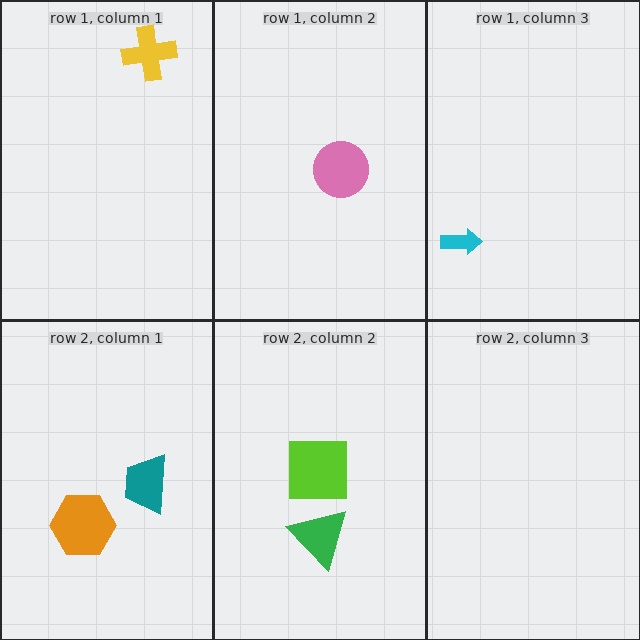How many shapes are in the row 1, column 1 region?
1.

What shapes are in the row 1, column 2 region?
The pink circle.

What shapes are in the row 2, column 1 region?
The orange hexagon, the teal trapezoid.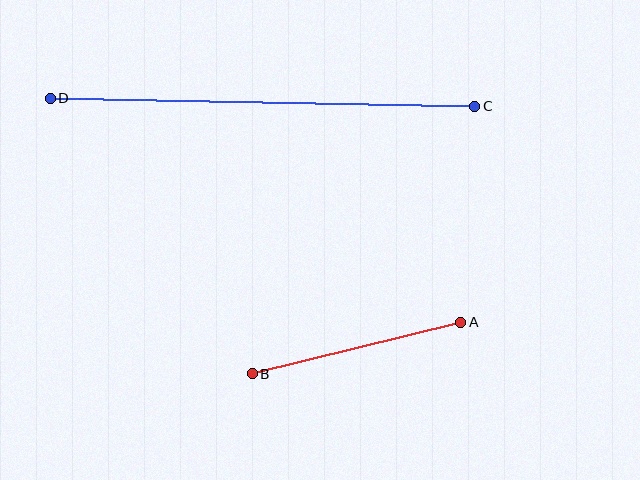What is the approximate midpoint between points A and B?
The midpoint is at approximately (357, 348) pixels.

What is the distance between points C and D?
The distance is approximately 424 pixels.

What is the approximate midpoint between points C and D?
The midpoint is at approximately (262, 102) pixels.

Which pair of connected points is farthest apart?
Points C and D are farthest apart.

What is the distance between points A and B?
The distance is approximately 215 pixels.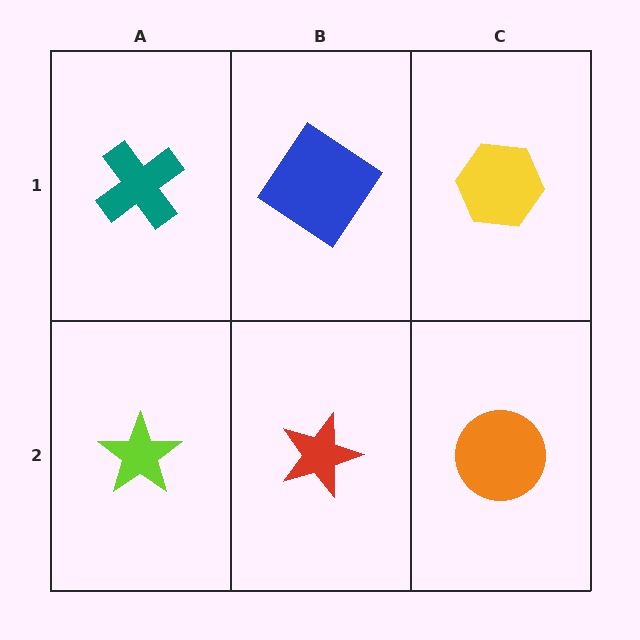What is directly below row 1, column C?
An orange circle.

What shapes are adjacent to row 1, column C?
An orange circle (row 2, column C), a blue diamond (row 1, column B).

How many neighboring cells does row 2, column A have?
2.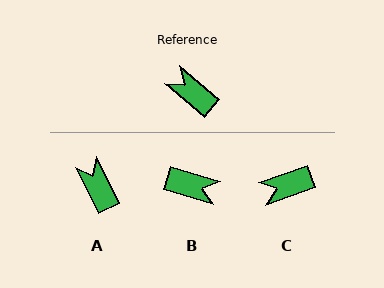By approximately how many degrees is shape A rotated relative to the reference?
Approximately 23 degrees clockwise.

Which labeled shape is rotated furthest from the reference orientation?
B, about 156 degrees away.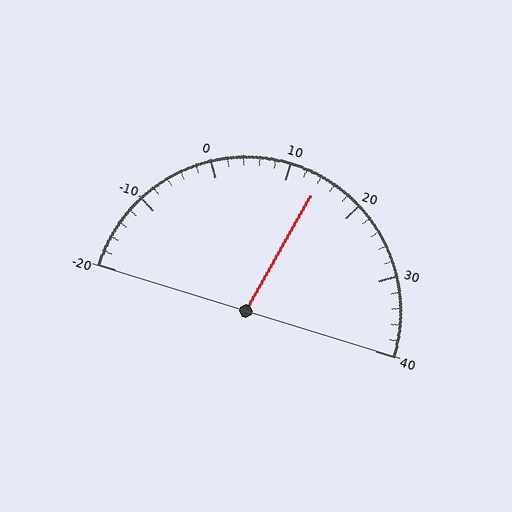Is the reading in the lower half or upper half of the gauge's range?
The reading is in the upper half of the range (-20 to 40).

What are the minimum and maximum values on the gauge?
The gauge ranges from -20 to 40.